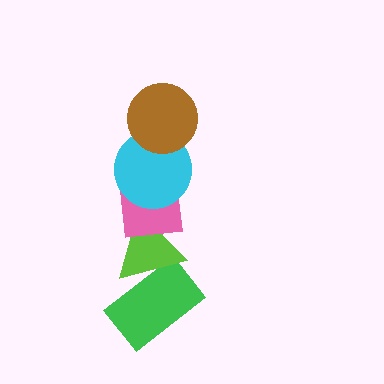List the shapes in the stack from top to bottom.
From top to bottom: the brown circle, the cyan circle, the pink square, the lime triangle, the green rectangle.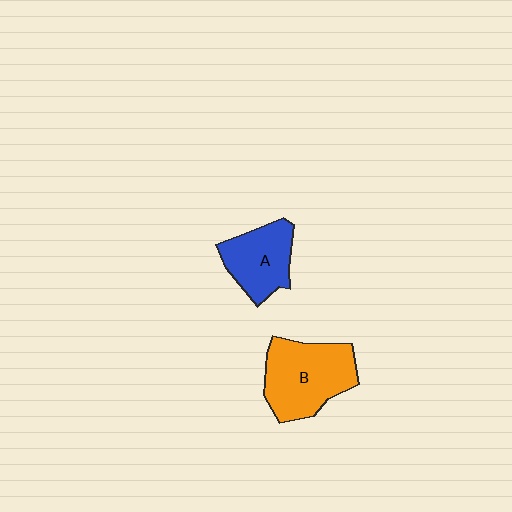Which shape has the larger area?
Shape B (orange).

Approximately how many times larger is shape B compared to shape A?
Approximately 1.4 times.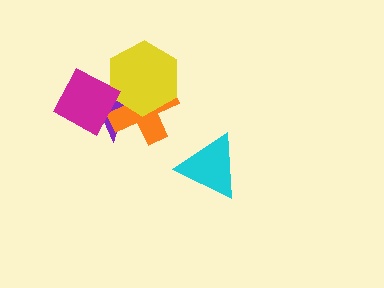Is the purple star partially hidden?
Yes, it is partially covered by another shape.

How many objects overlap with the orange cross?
3 objects overlap with the orange cross.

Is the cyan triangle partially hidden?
No, no other shape covers it.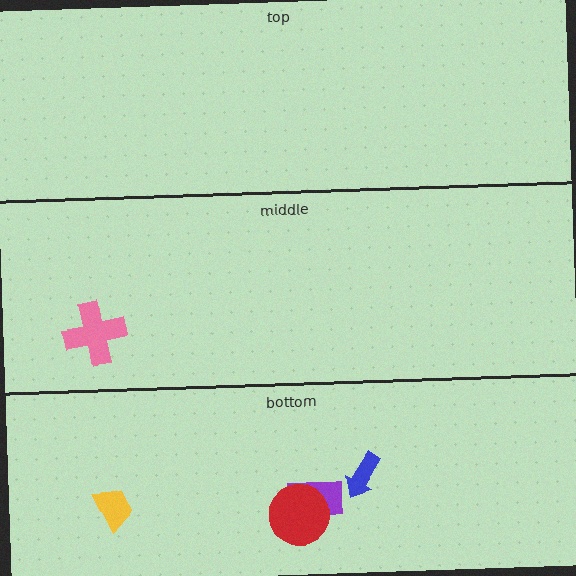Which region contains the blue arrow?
The bottom region.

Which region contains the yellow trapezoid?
The bottom region.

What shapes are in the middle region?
The pink cross.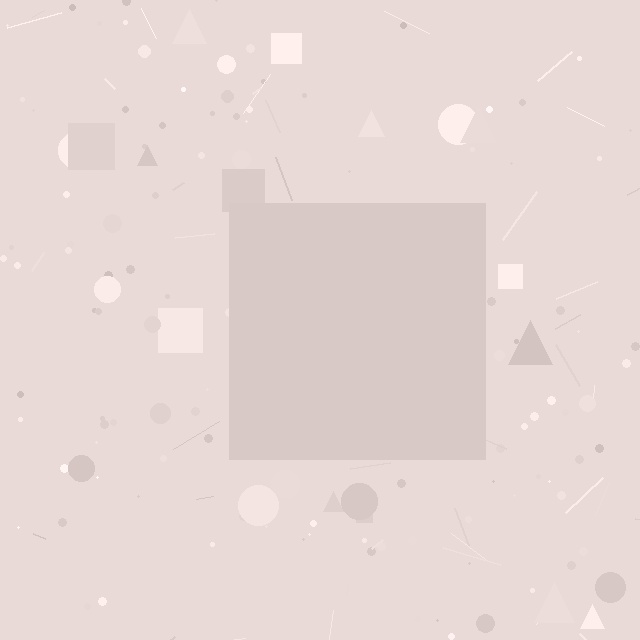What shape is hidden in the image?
A square is hidden in the image.